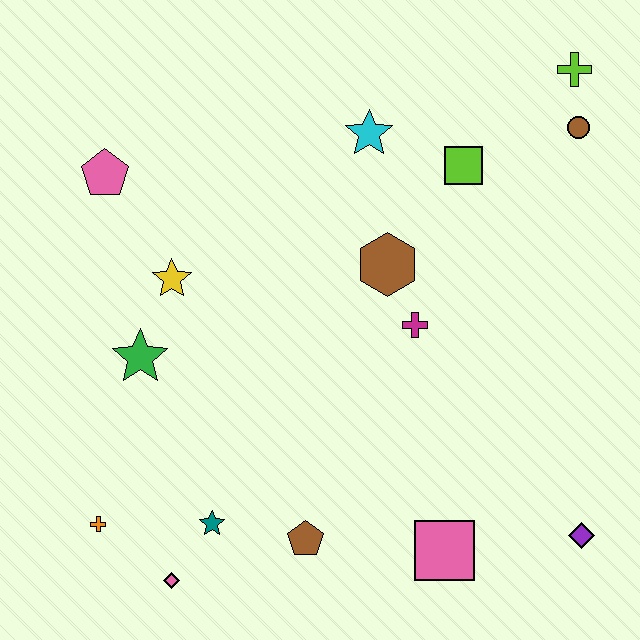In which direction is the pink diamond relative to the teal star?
The pink diamond is below the teal star.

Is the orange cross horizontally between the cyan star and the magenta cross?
No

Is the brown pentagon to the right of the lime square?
No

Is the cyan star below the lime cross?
Yes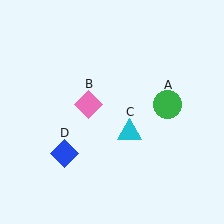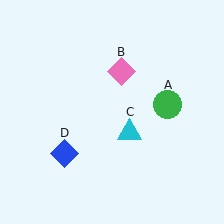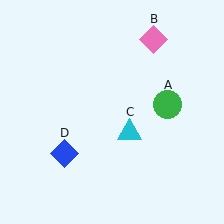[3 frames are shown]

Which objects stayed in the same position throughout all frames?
Green circle (object A) and cyan triangle (object C) and blue diamond (object D) remained stationary.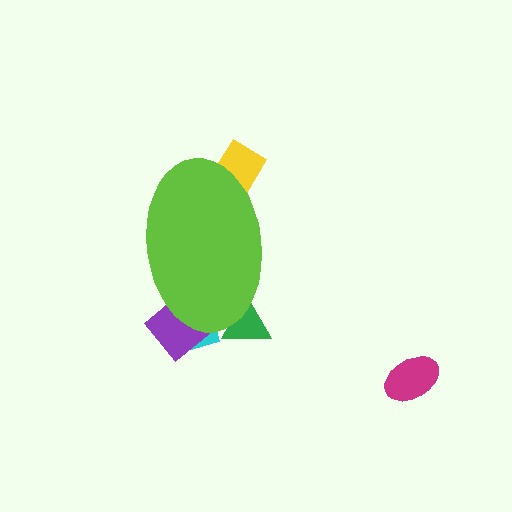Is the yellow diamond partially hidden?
Yes, the yellow diamond is partially hidden behind the lime ellipse.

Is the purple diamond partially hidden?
Yes, the purple diamond is partially hidden behind the lime ellipse.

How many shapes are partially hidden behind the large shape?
4 shapes are partially hidden.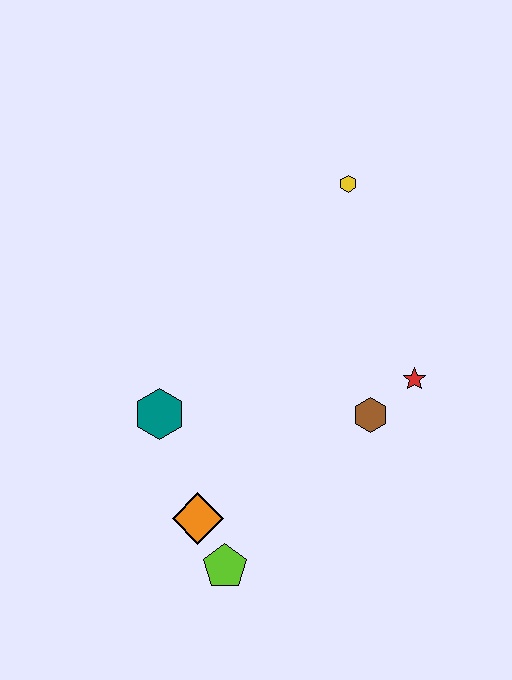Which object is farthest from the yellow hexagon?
The lime pentagon is farthest from the yellow hexagon.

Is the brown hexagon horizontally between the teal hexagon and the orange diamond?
No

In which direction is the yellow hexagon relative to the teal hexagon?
The yellow hexagon is above the teal hexagon.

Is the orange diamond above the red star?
No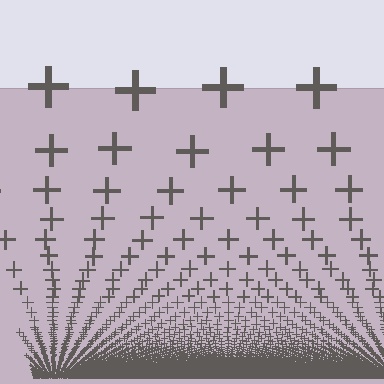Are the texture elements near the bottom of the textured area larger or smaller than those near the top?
Smaller. The gradient is inverted — elements near the bottom are smaller and denser.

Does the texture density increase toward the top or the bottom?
Density increases toward the bottom.